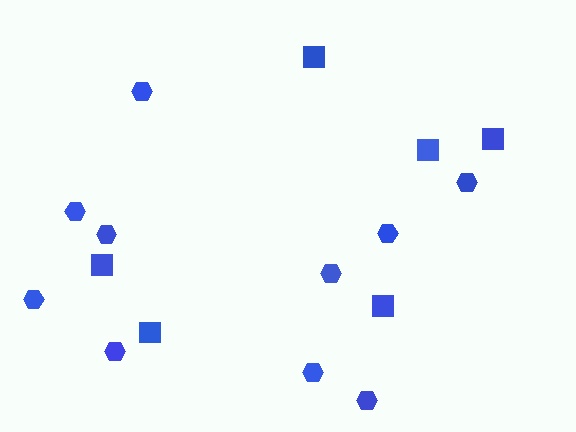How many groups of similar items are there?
There are 2 groups: one group of hexagons (10) and one group of squares (6).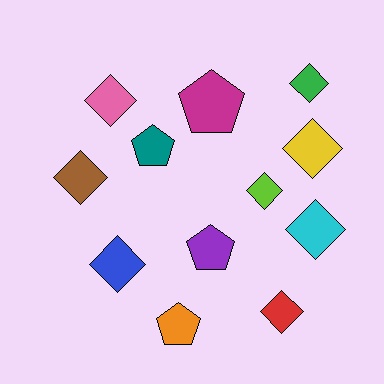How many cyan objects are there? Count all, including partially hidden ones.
There is 1 cyan object.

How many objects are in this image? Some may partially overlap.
There are 12 objects.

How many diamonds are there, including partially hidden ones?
There are 8 diamonds.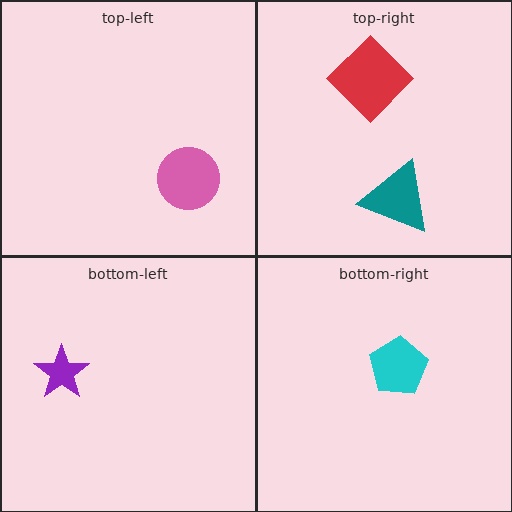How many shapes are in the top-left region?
1.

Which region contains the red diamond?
The top-right region.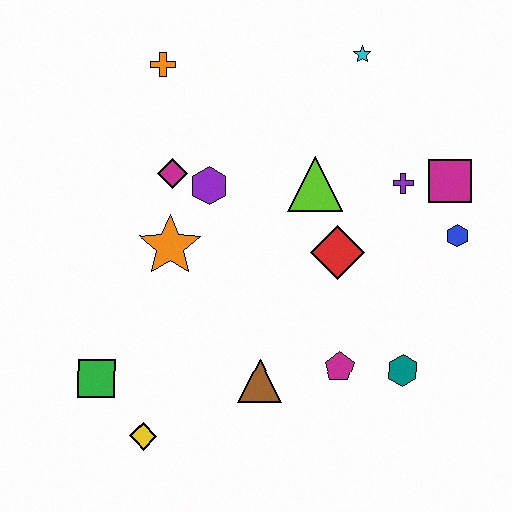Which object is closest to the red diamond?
The lime triangle is closest to the red diamond.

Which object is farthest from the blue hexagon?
The green square is farthest from the blue hexagon.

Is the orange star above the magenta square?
No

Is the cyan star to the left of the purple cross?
Yes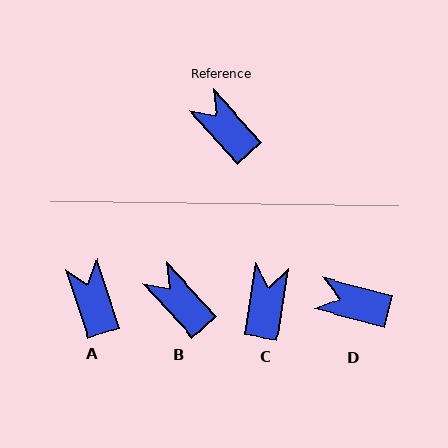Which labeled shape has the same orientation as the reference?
B.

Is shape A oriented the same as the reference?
No, it is off by about 24 degrees.